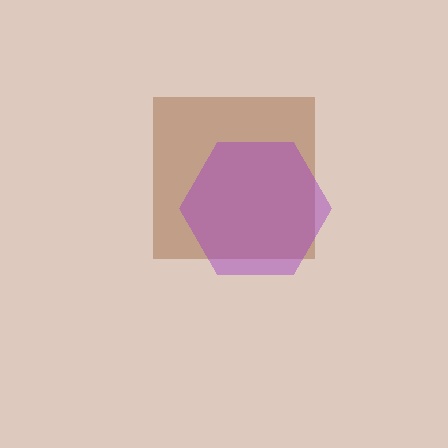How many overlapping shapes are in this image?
There are 2 overlapping shapes in the image.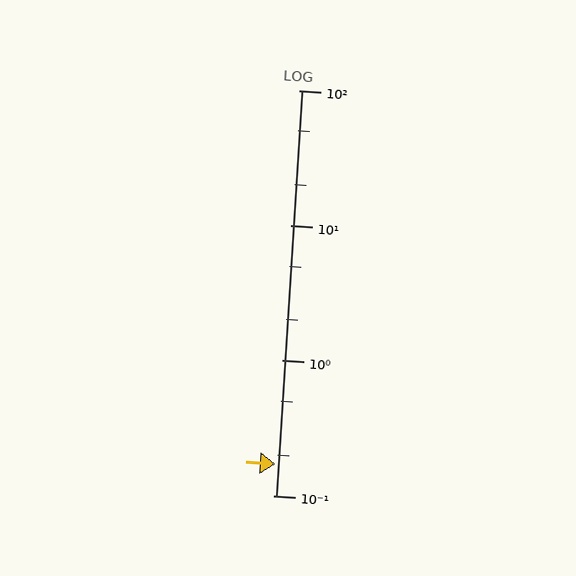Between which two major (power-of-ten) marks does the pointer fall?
The pointer is between 0.1 and 1.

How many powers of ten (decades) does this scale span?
The scale spans 3 decades, from 0.1 to 100.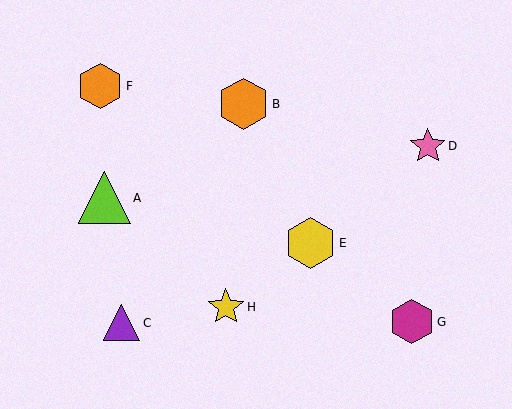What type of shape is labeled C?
Shape C is a purple triangle.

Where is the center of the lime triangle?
The center of the lime triangle is at (104, 198).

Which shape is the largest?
The lime triangle (labeled A) is the largest.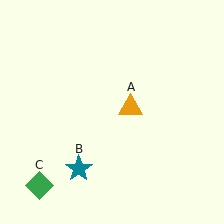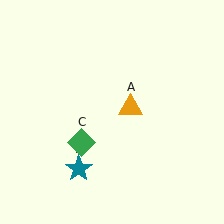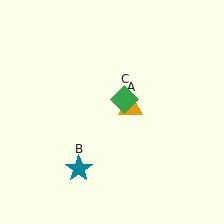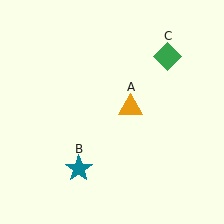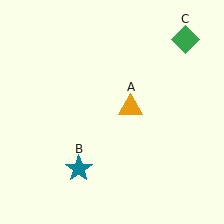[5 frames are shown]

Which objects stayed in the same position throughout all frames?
Orange triangle (object A) and teal star (object B) remained stationary.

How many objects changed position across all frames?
1 object changed position: green diamond (object C).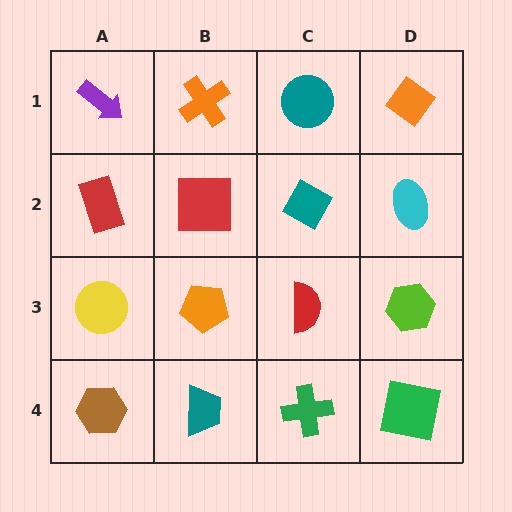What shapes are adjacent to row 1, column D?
A cyan ellipse (row 2, column D), a teal circle (row 1, column C).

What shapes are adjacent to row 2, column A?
A purple arrow (row 1, column A), a yellow circle (row 3, column A), a red square (row 2, column B).